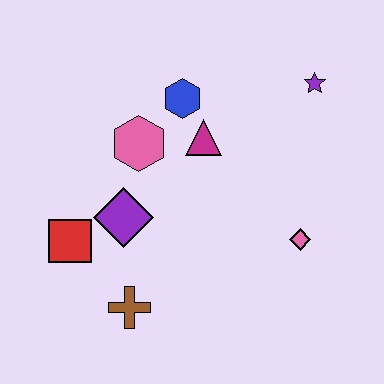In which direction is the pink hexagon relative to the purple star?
The pink hexagon is to the left of the purple star.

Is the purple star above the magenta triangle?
Yes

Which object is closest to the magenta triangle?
The blue hexagon is closest to the magenta triangle.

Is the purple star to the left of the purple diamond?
No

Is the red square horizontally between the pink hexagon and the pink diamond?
No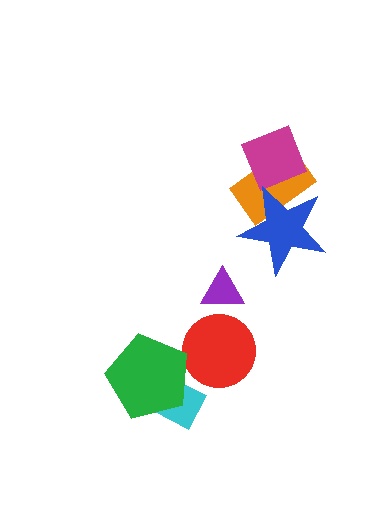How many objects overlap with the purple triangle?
0 objects overlap with the purple triangle.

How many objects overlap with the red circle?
0 objects overlap with the red circle.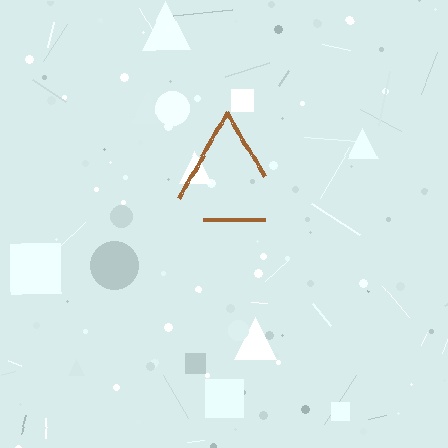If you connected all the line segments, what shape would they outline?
They would outline a triangle.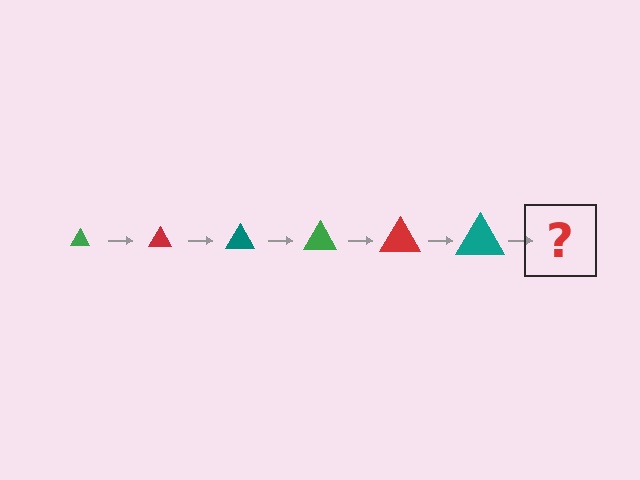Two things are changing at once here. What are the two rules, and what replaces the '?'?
The two rules are that the triangle grows larger each step and the color cycles through green, red, and teal. The '?' should be a green triangle, larger than the previous one.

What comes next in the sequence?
The next element should be a green triangle, larger than the previous one.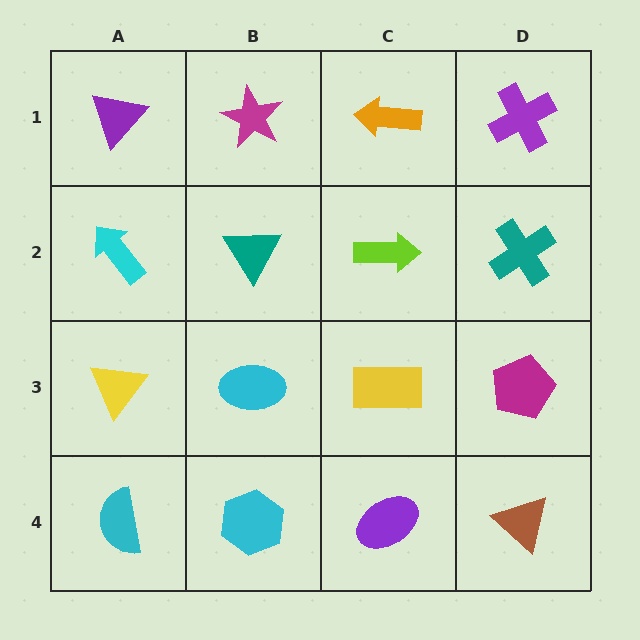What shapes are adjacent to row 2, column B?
A magenta star (row 1, column B), a cyan ellipse (row 3, column B), a cyan arrow (row 2, column A), a lime arrow (row 2, column C).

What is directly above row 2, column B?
A magenta star.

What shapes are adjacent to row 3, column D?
A teal cross (row 2, column D), a brown triangle (row 4, column D), a yellow rectangle (row 3, column C).